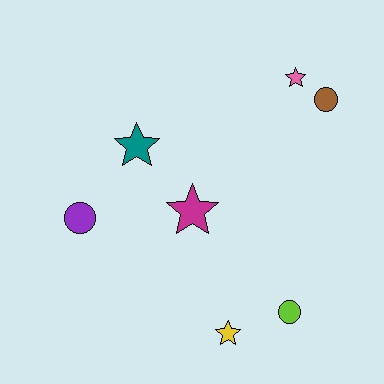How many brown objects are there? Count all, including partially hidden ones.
There is 1 brown object.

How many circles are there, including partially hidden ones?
There are 3 circles.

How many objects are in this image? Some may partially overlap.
There are 7 objects.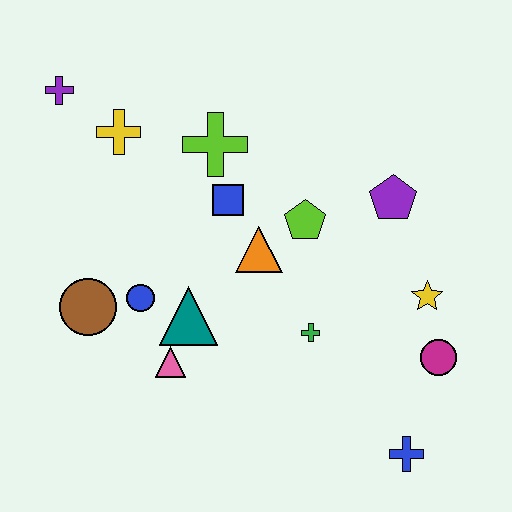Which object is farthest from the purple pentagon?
The purple cross is farthest from the purple pentagon.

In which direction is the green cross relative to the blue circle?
The green cross is to the right of the blue circle.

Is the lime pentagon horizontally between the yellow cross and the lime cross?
No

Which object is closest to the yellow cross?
The purple cross is closest to the yellow cross.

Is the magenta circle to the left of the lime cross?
No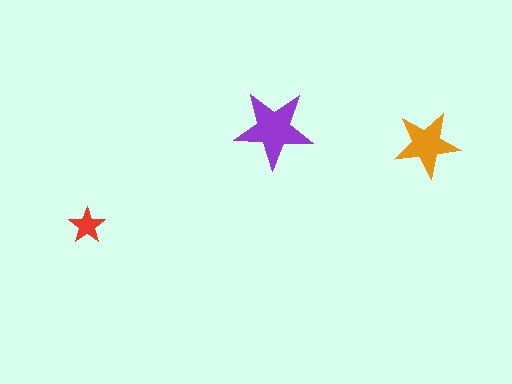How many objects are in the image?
There are 3 objects in the image.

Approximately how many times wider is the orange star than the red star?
About 2 times wider.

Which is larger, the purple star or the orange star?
The purple one.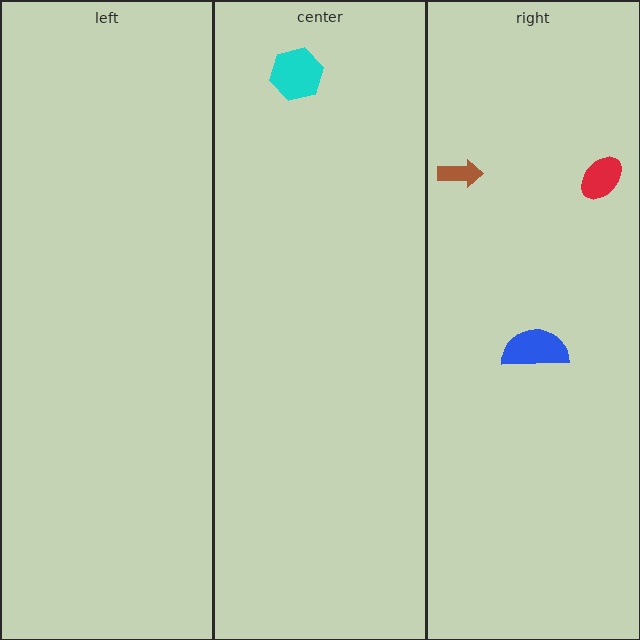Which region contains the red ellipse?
The right region.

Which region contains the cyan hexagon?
The center region.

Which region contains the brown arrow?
The right region.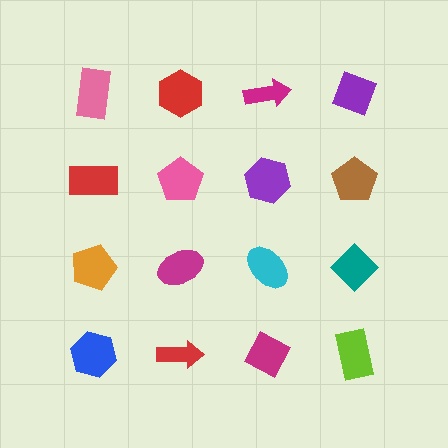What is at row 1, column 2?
A red hexagon.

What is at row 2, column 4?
A brown pentagon.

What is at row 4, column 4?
A lime rectangle.